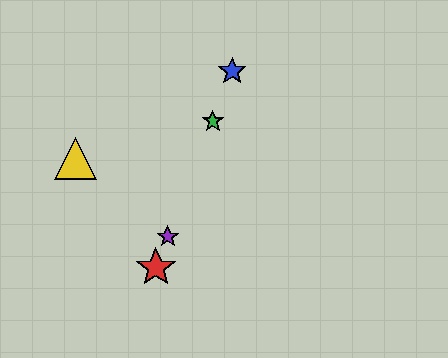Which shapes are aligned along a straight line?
The red star, the blue star, the green star, the purple star are aligned along a straight line.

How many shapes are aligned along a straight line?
4 shapes (the red star, the blue star, the green star, the purple star) are aligned along a straight line.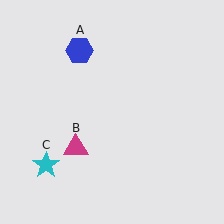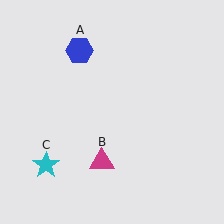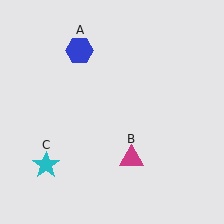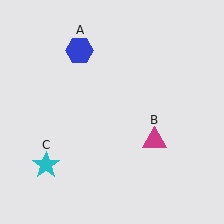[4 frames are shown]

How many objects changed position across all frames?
1 object changed position: magenta triangle (object B).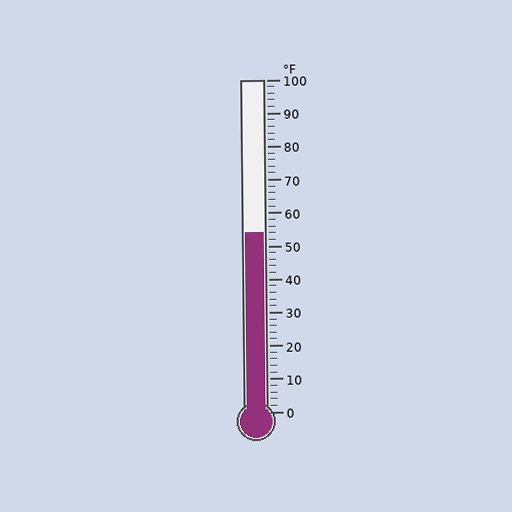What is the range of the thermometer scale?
The thermometer scale ranges from 0°F to 100°F.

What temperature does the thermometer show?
The thermometer shows approximately 54°F.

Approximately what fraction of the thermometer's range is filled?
The thermometer is filled to approximately 55% of its range.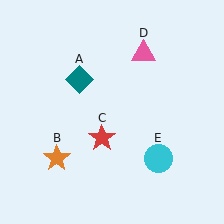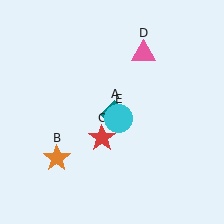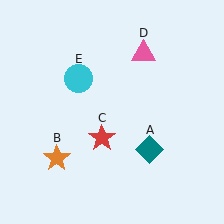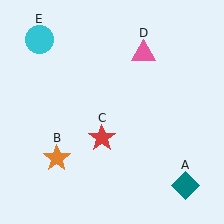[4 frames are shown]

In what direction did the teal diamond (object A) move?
The teal diamond (object A) moved down and to the right.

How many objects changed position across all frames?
2 objects changed position: teal diamond (object A), cyan circle (object E).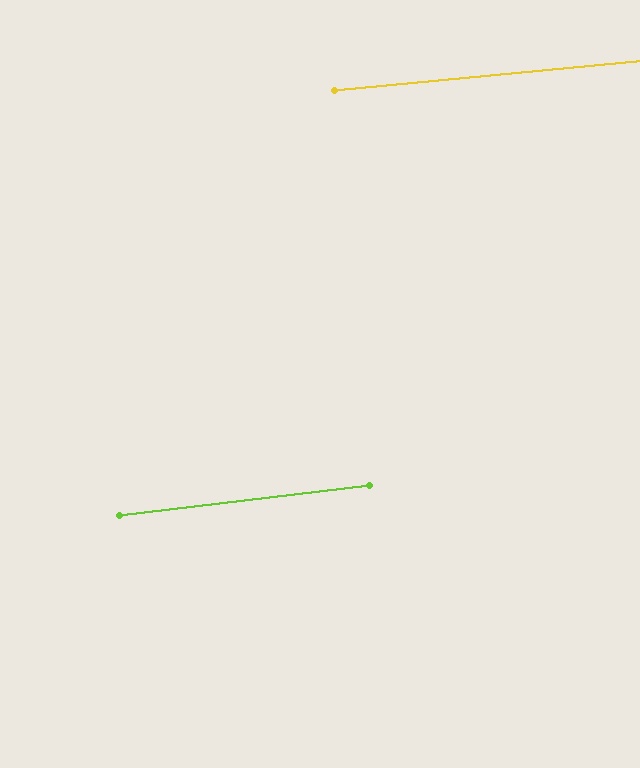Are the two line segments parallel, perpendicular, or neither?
Parallel — their directions differ by only 1.3°.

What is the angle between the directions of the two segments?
Approximately 1 degree.